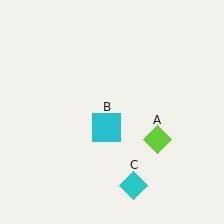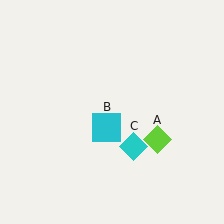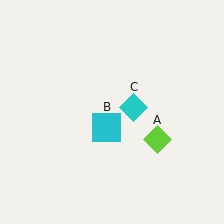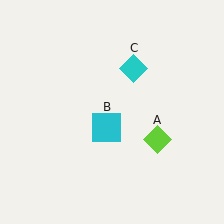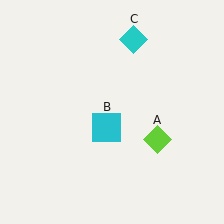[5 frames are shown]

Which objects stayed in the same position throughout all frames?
Lime diamond (object A) and cyan square (object B) remained stationary.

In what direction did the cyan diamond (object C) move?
The cyan diamond (object C) moved up.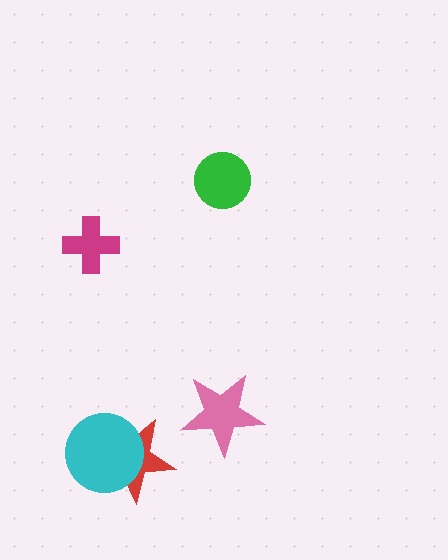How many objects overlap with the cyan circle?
1 object overlaps with the cyan circle.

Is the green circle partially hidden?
No, no other shape covers it.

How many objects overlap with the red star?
1 object overlaps with the red star.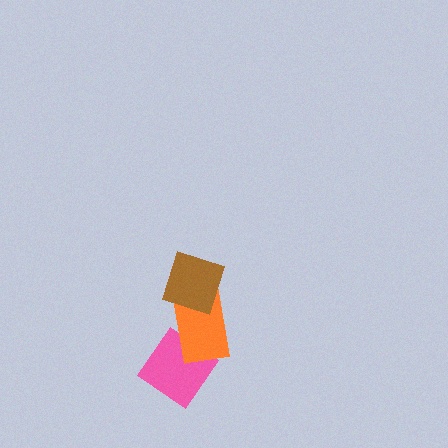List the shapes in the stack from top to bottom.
From top to bottom: the brown diamond, the orange rectangle, the pink diamond.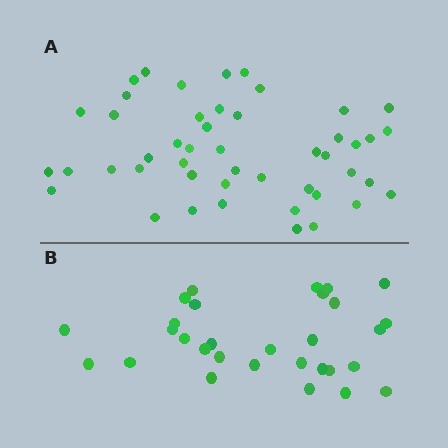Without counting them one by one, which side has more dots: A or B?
Region A (the top region) has more dots.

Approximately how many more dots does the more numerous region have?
Region A has approximately 15 more dots than region B.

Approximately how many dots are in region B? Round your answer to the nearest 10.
About 30 dots.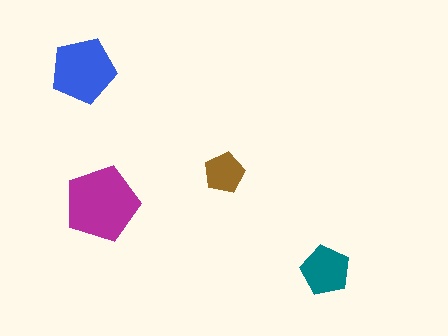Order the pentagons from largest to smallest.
the magenta one, the blue one, the teal one, the brown one.